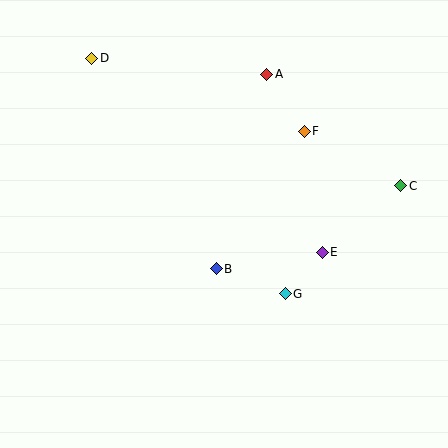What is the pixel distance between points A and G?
The distance between A and G is 220 pixels.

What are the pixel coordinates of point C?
Point C is at (401, 186).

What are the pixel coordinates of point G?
Point G is at (285, 294).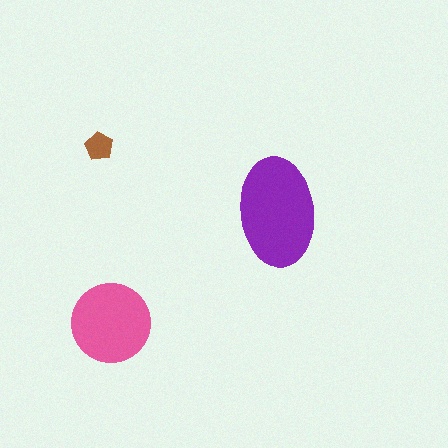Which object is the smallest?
The brown pentagon.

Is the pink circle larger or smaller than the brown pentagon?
Larger.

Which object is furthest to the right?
The purple ellipse is rightmost.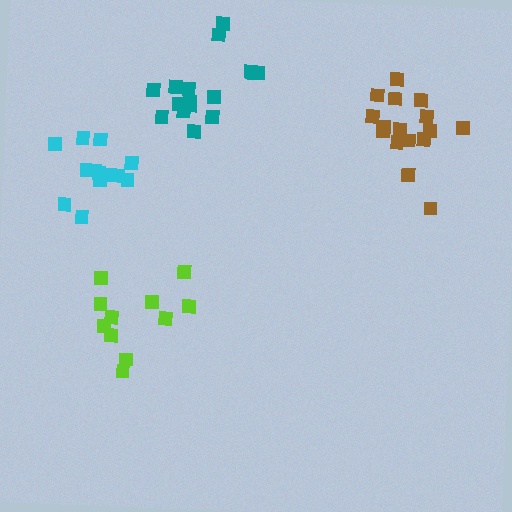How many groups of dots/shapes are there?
There are 4 groups.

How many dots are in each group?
Group 1: 16 dots, Group 2: 16 dots, Group 3: 13 dots, Group 4: 11 dots (56 total).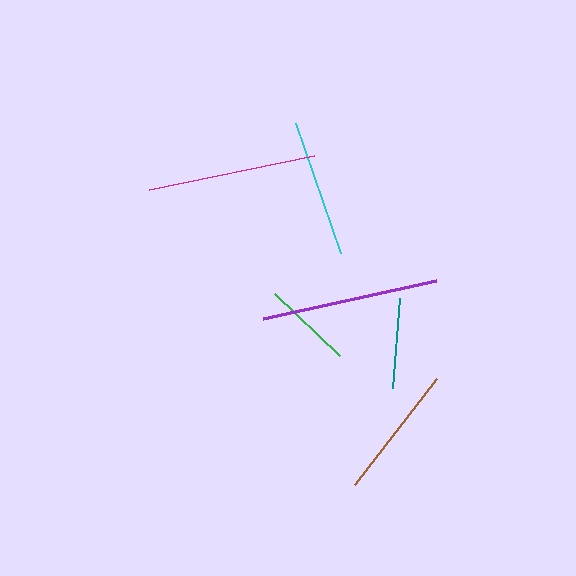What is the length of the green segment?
The green segment is approximately 90 pixels long.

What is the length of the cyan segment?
The cyan segment is approximately 137 pixels long.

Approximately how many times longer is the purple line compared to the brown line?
The purple line is approximately 1.3 times the length of the brown line.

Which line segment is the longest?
The purple line is the longest at approximately 178 pixels.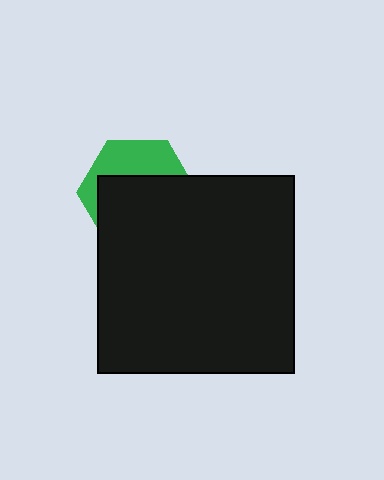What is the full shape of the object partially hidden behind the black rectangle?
The partially hidden object is a green hexagon.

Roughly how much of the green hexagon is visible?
A small part of it is visible (roughly 37%).